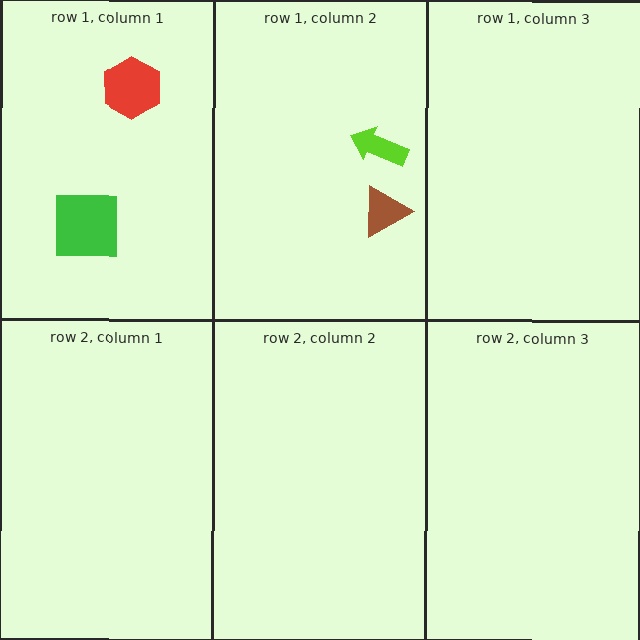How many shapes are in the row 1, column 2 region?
2.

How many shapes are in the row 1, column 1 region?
2.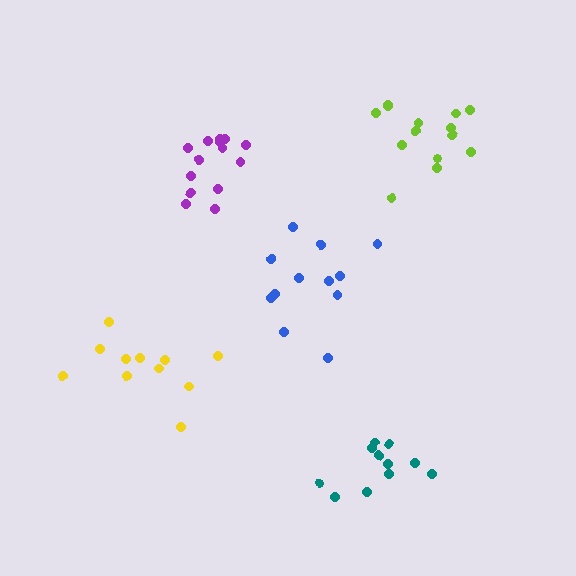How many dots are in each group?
Group 1: 11 dots, Group 2: 14 dots, Group 3: 12 dots, Group 4: 14 dots, Group 5: 11 dots (62 total).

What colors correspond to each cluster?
The clusters are colored: teal, purple, blue, lime, yellow.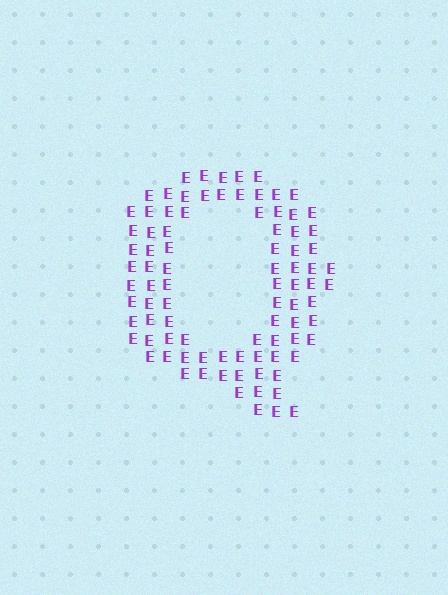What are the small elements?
The small elements are letter E's.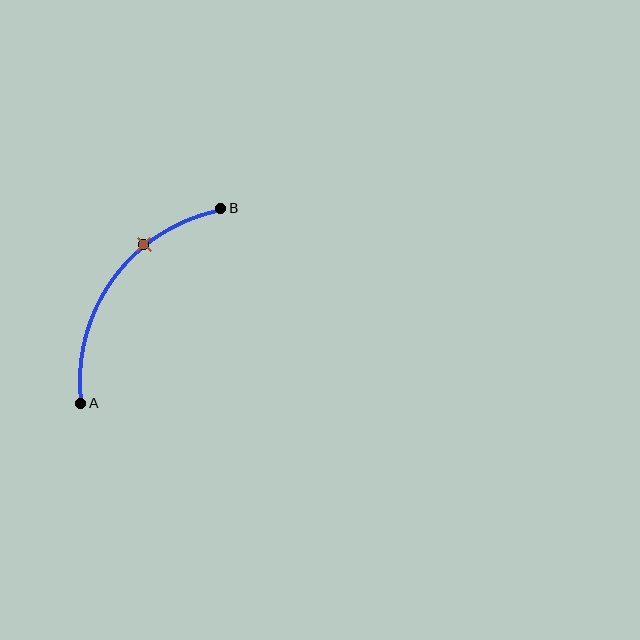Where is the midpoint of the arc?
The arc midpoint is the point on the curve farthest from the straight line joining A and B. It sits above and to the left of that line.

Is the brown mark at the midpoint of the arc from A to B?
No. The brown mark lies on the arc but is closer to endpoint B. The arc midpoint would be at the point on the curve equidistant along the arc from both A and B.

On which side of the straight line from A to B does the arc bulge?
The arc bulges above and to the left of the straight line connecting A and B.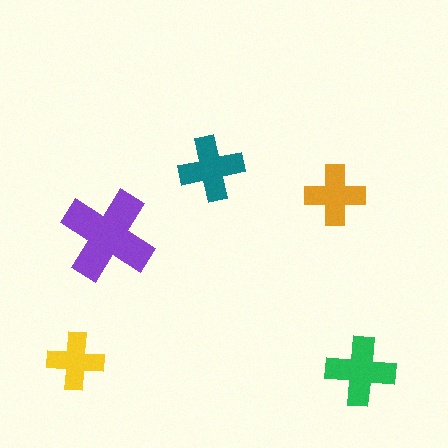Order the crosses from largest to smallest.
the purple one, the green one, the teal one, the orange one, the yellow one.